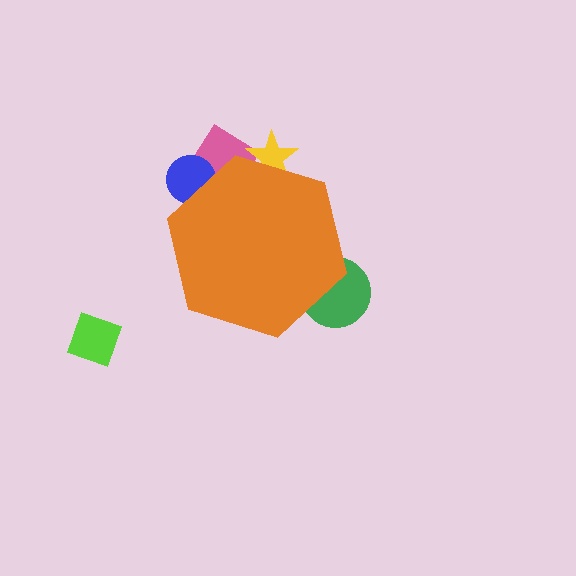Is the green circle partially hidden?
Yes, the green circle is partially hidden behind the orange hexagon.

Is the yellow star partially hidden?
Yes, the yellow star is partially hidden behind the orange hexagon.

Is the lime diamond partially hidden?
No, the lime diamond is fully visible.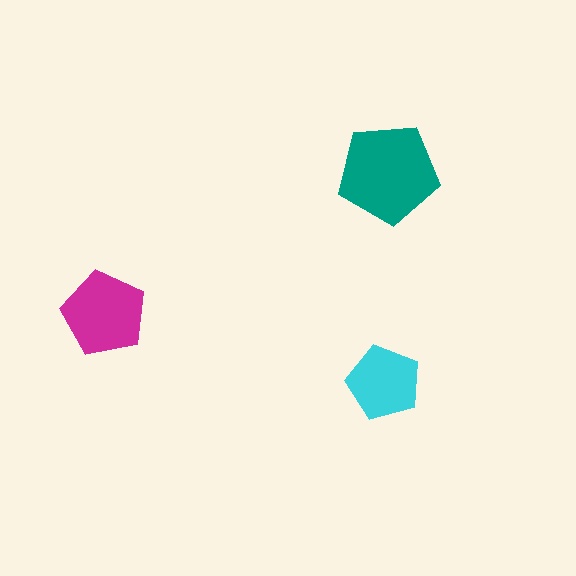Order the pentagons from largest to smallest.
the teal one, the magenta one, the cyan one.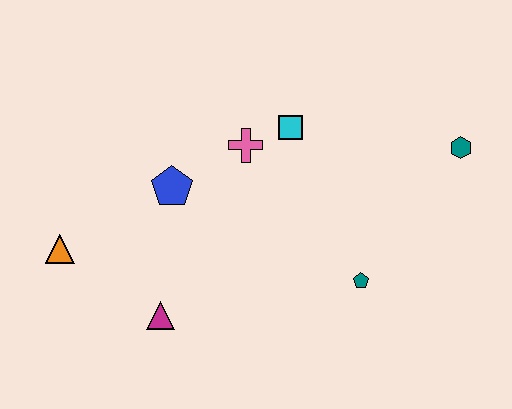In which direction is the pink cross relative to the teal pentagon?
The pink cross is above the teal pentagon.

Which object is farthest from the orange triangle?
The teal hexagon is farthest from the orange triangle.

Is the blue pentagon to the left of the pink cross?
Yes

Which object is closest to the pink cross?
The cyan square is closest to the pink cross.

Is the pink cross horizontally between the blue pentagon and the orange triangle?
No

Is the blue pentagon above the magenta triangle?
Yes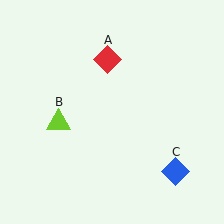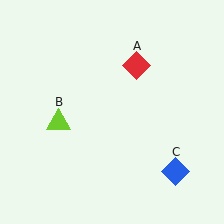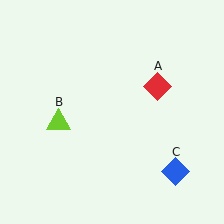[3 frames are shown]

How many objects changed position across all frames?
1 object changed position: red diamond (object A).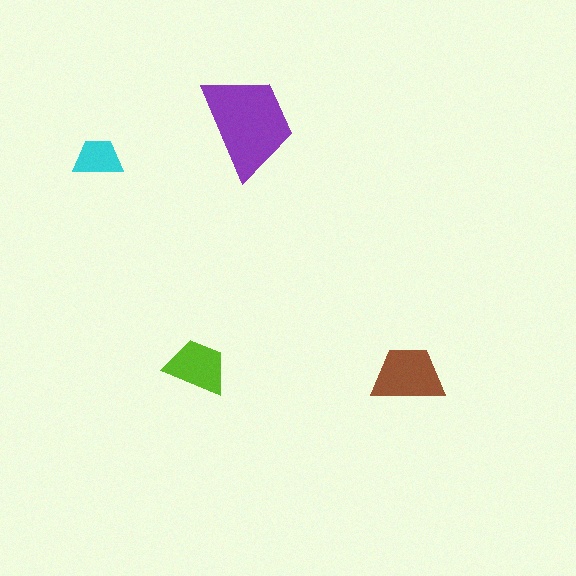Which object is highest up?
The purple trapezoid is topmost.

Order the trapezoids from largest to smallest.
the purple one, the brown one, the lime one, the cyan one.